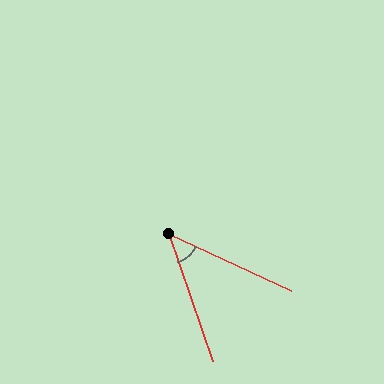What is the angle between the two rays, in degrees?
Approximately 46 degrees.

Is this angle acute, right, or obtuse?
It is acute.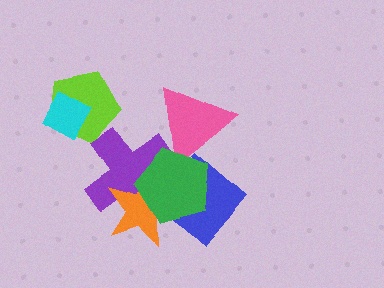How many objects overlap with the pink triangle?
3 objects overlap with the pink triangle.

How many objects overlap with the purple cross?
4 objects overlap with the purple cross.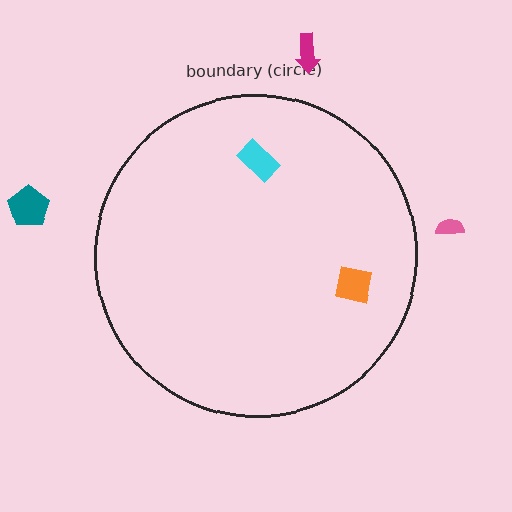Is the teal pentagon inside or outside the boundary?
Outside.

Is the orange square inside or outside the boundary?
Inside.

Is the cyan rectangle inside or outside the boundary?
Inside.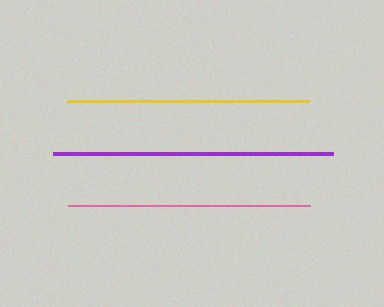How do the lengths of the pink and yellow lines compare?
The pink and yellow lines are approximately the same length.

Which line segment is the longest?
The purple line is the longest at approximately 280 pixels.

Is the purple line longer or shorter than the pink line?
The purple line is longer than the pink line.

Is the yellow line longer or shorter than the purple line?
The purple line is longer than the yellow line.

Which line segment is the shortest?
The yellow line is the shortest at approximately 242 pixels.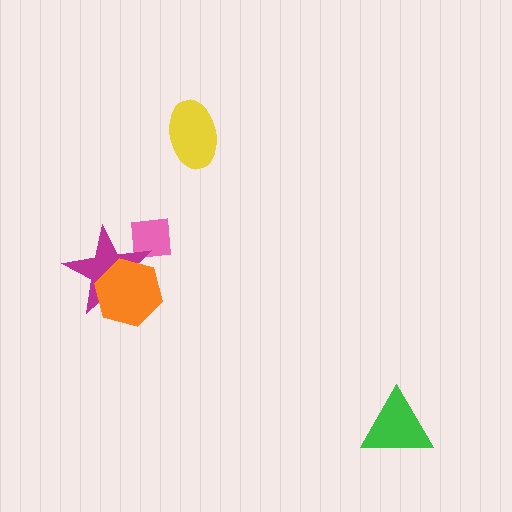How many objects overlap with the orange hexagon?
1 object overlaps with the orange hexagon.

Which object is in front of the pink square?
The magenta star is in front of the pink square.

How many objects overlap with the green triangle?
0 objects overlap with the green triangle.